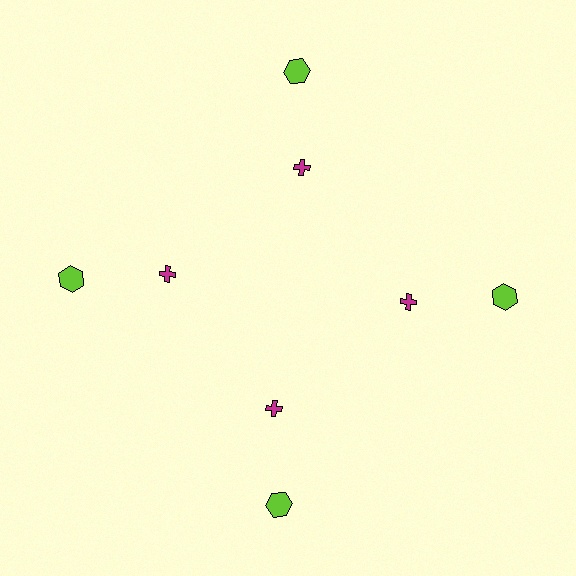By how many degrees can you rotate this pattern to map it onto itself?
The pattern maps onto itself every 90 degrees of rotation.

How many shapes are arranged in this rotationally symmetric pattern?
There are 8 shapes, arranged in 4 groups of 2.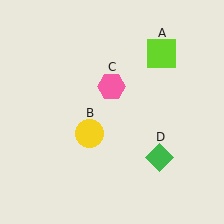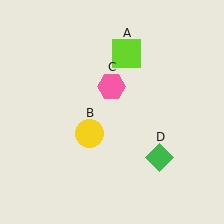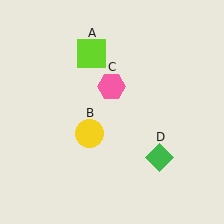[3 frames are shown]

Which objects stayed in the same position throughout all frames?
Yellow circle (object B) and pink hexagon (object C) and green diamond (object D) remained stationary.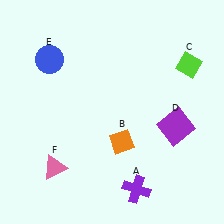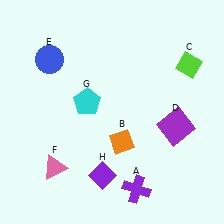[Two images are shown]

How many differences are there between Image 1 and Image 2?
There are 2 differences between the two images.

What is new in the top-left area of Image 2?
A cyan pentagon (G) was added in the top-left area of Image 2.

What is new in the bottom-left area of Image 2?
A purple diamond (H) was added in the bottom-left area of Image 2.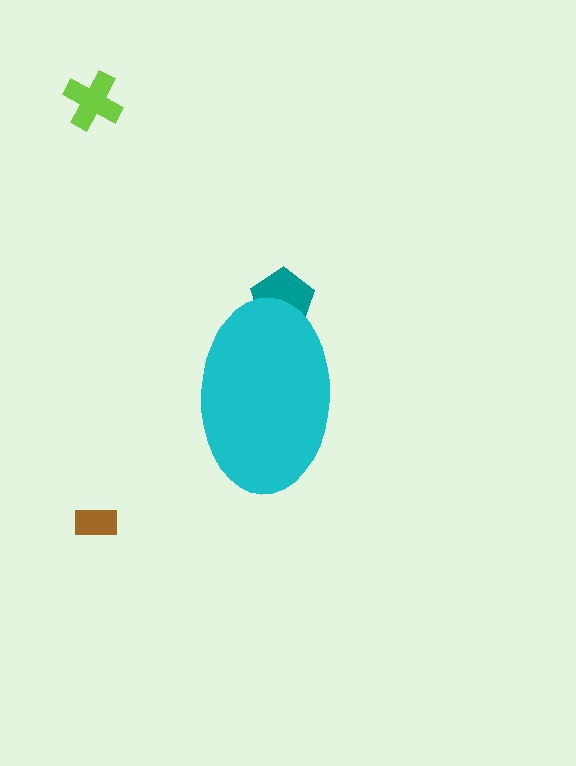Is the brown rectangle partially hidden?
No, the brown rectangle is fully visible.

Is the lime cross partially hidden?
No, the lime cross is fully visible.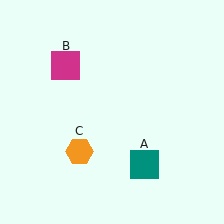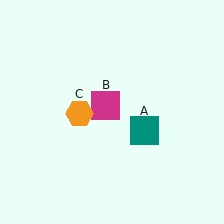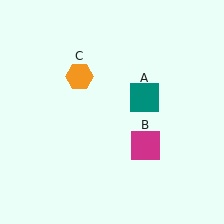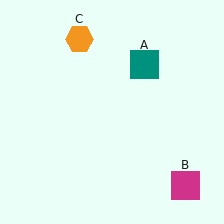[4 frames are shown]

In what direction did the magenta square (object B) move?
The magenta square (object B) moved down and to the right.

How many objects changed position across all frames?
3 objects changed position: teal square (object A), magenta square (object B), orange hexagon (object C).